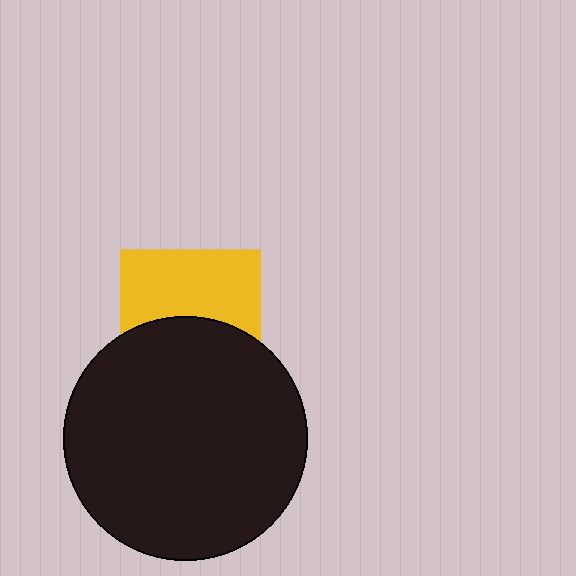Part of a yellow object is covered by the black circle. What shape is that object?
It is a square.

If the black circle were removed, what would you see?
You would see the complete yellow square.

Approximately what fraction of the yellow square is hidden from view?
Roughly 48% of the yellow square is hidden behind the black circle.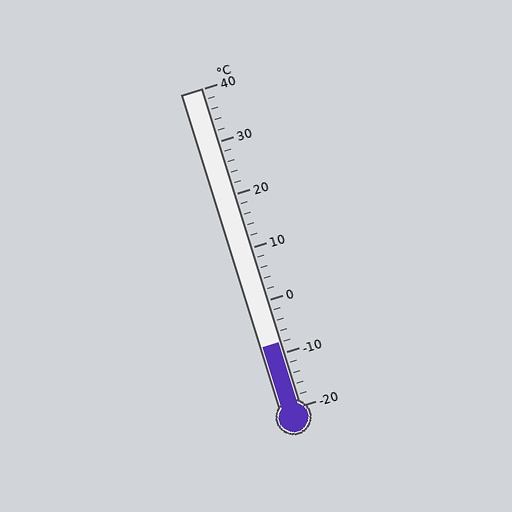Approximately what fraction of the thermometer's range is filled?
The thermometer is filled to approximately 20% of its range.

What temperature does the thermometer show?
The thermometer shows approximately -8°C.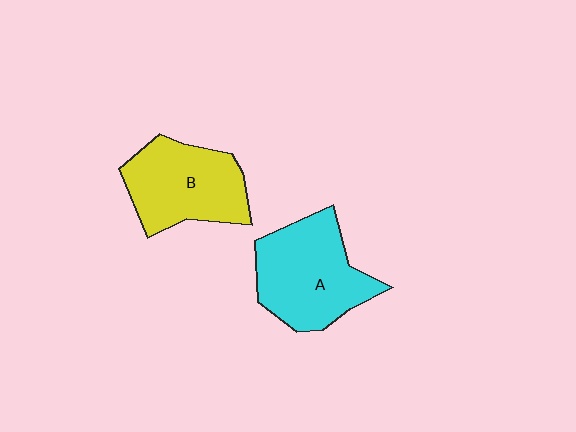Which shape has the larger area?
Shape A (cyan).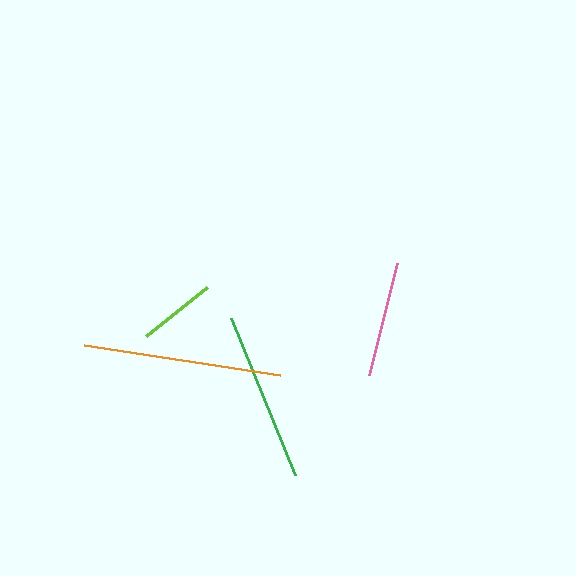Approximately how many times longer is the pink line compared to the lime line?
The pink line is approximately 1.5 times the length of the lime line.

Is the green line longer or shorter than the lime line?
The green line is longer than the lime line.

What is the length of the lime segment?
The lime segment is approximately 79 pixels long.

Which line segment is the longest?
The orange line is the longest at approximately 199 pixels.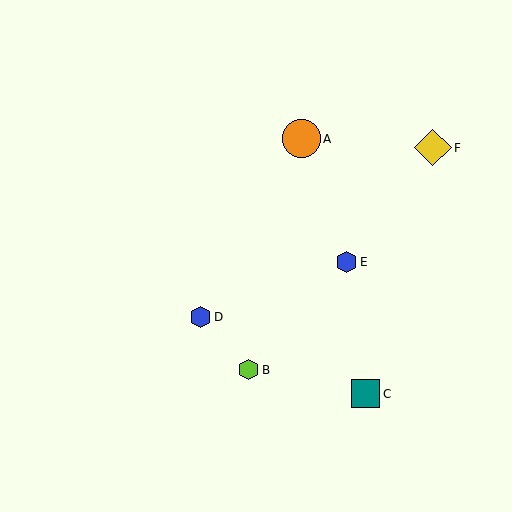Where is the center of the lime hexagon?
The center of the lime hexagon is at (249, 370).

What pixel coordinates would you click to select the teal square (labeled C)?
Click at (365, 394) to select the teal square C.